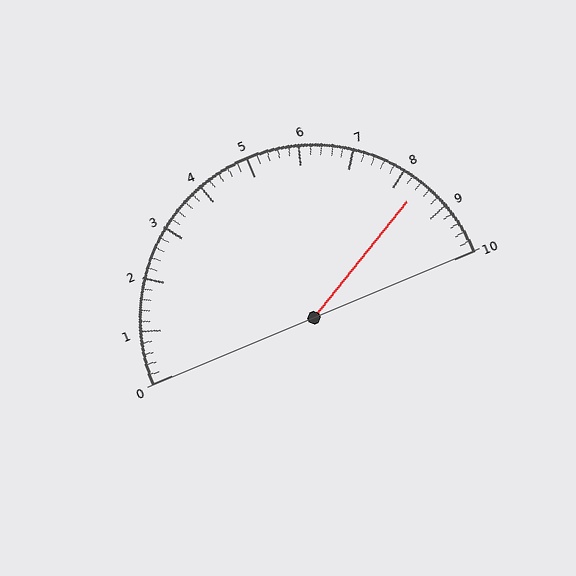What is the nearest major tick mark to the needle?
The nearest major tick mark is 8.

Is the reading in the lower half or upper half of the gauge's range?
The reading is in the upper half of the range (0 to 10).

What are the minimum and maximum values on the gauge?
The gauge ranges from 0 to 10.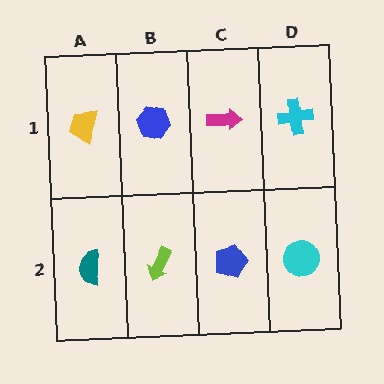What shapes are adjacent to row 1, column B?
A lime arrow (row 2, column B), a yellow trapezoid (row 1, column A), a magenta arrow (row 1, column C).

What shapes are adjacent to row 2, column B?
A blue hexagon (row 1, column B), a teal semicircle (row 2, column A), a blue pentagon (row 2, column C).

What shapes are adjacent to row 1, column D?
A cyan circle (row 2, column D), a magenta arrow (row 1, column C).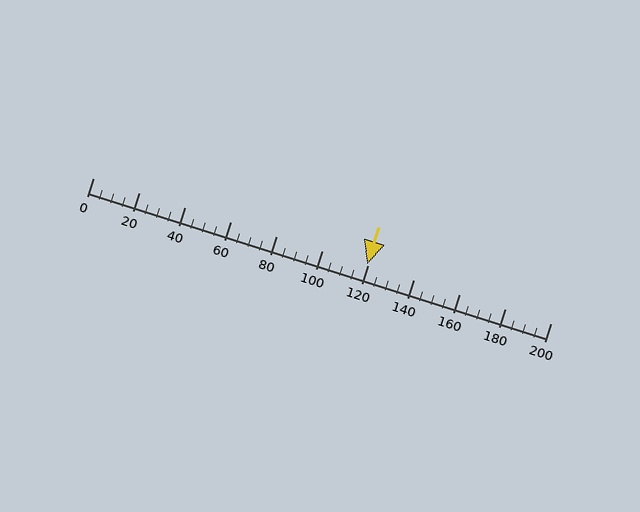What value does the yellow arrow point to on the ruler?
The yellow arrow points to approximately 120.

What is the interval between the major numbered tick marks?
The major tick marks are spaced 20 units apart.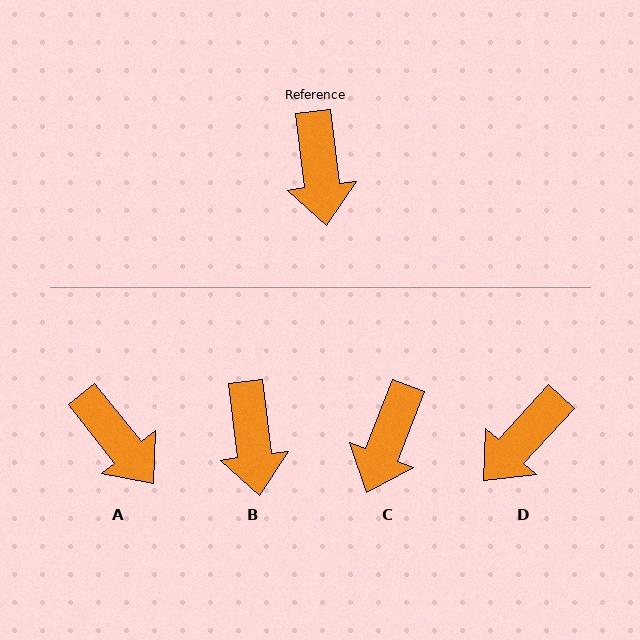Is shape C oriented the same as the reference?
No, it is off by about 29 degrees.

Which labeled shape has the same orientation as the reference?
B.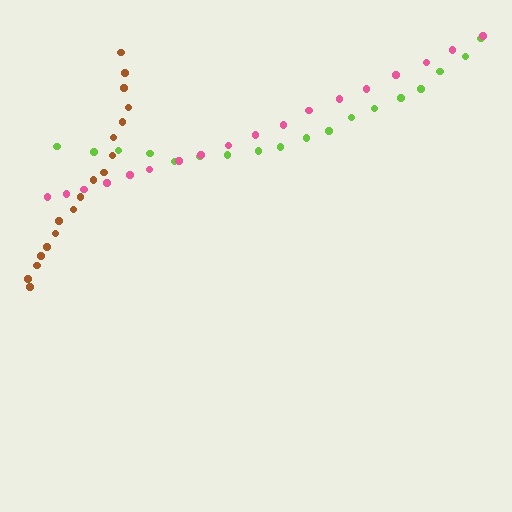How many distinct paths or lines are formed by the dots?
There are 3 distinct paths.